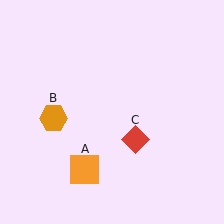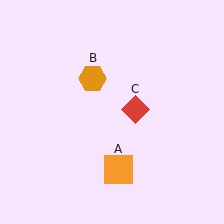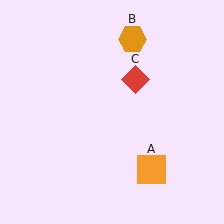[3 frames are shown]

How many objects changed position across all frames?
3 objects changed position: orange square (object A), orange hexagon (object B), red diamond (object C).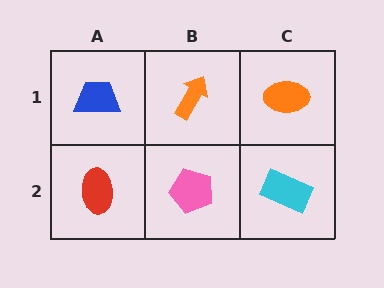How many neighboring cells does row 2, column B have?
3.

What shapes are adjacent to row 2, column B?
An orange arrow (row 1, column B), a red ellipse (row 2, column A), a cyan rectangle (row 2, column C).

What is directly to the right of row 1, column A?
An orange arrow.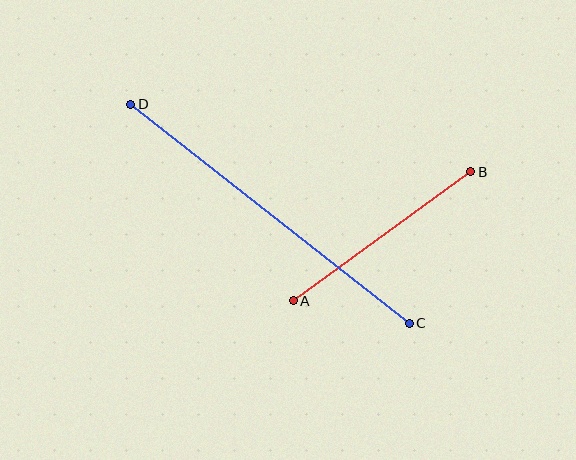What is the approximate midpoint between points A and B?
The midpoint is at approximately (382, 236) pixels.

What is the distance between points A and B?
The distance is approximately 220 pixels.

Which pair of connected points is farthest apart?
Points C and D are farthest apart.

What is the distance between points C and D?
The distance is approximately 354 pixels.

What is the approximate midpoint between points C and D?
The midpoint is at approximately (270, 214) pixels.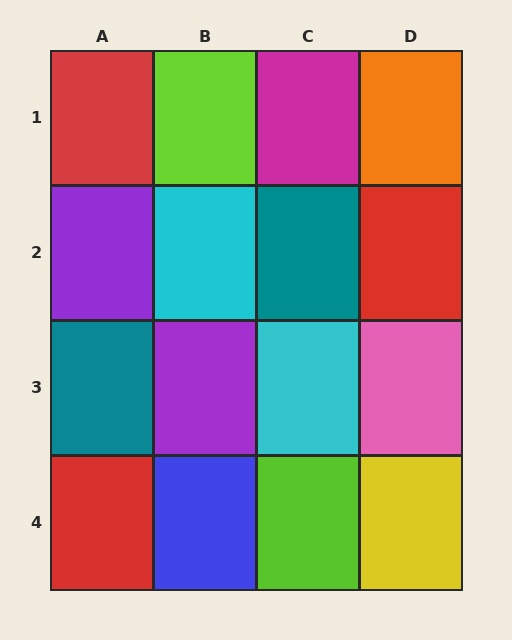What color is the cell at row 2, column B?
Cyan.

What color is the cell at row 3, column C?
Cyan.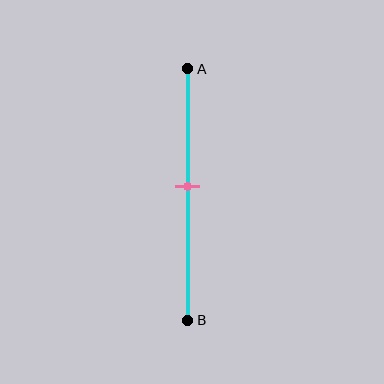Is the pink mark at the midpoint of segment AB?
No, the mark is at about 45% from A, not at the 50% midpoint.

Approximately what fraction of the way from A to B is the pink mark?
The pink mark is approximately 45% of the way from A to B.